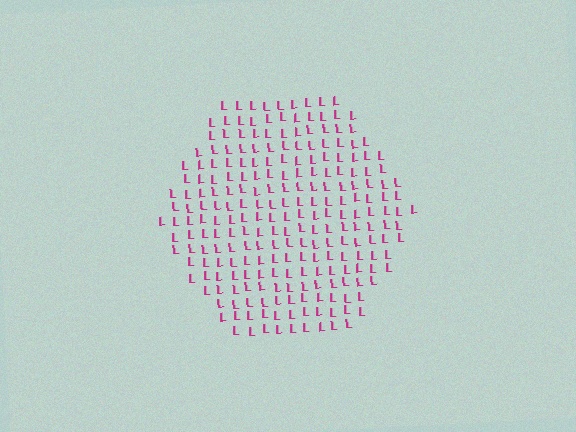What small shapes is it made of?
It is made of small letter L's.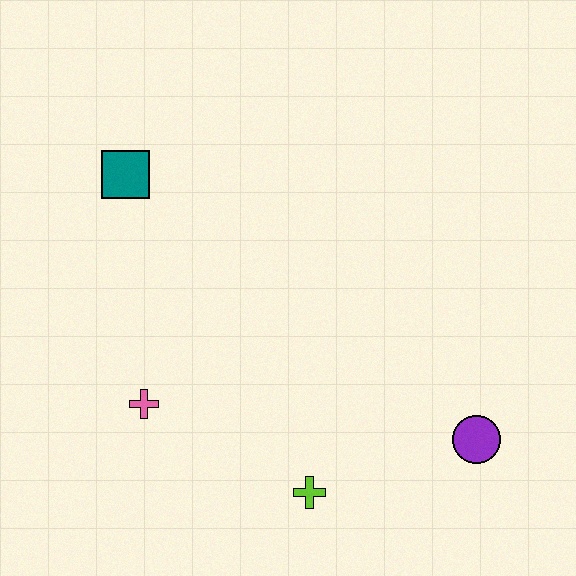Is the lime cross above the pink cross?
No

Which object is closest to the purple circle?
The lime cross is closest to the purple circle.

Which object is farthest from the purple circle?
The teal square is farthest from the purple circle.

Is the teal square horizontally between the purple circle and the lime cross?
No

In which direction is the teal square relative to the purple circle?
The teal square is to the left of the purple circle.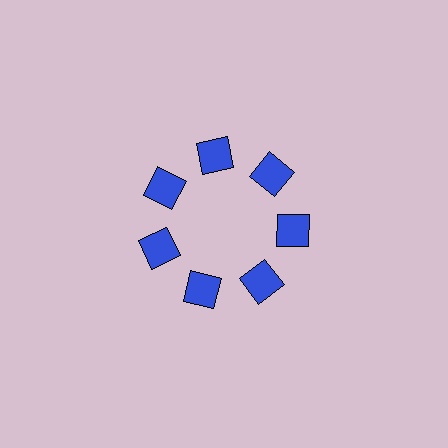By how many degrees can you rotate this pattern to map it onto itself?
The pattern maps onto itself every 51 degrees of rotation.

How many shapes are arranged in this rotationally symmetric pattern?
There are 7 shapes, arranged in 7 groups of 1.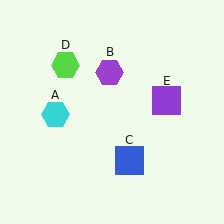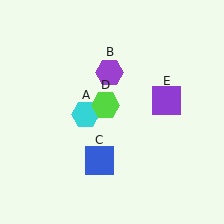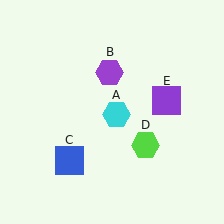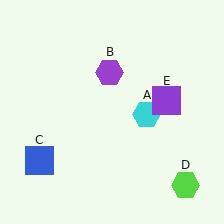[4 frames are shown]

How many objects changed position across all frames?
3 objects changed position: cyan hexagon (object A), blue square (object C), lime hexagon (object D).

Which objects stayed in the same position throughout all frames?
Purple hexagon (object B) and purple square (object E) remained stationary.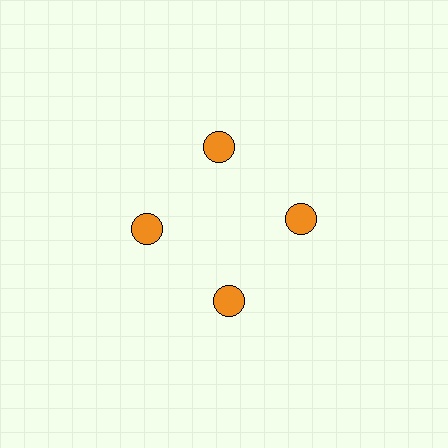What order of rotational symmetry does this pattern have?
This pattern has 4-fold rotational symmetry.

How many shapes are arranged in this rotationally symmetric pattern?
There are 4 shapes, arranged in 4 groups of 1.